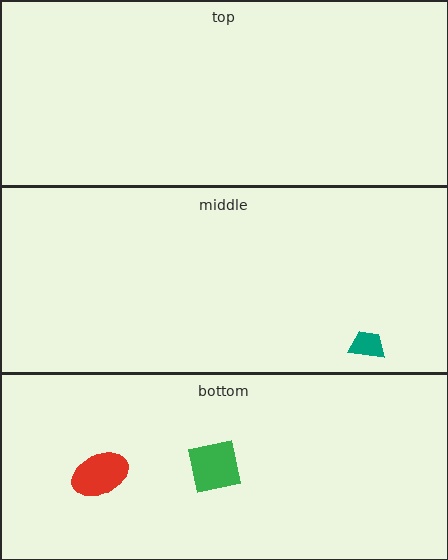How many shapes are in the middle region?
1.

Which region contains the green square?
The bottom region.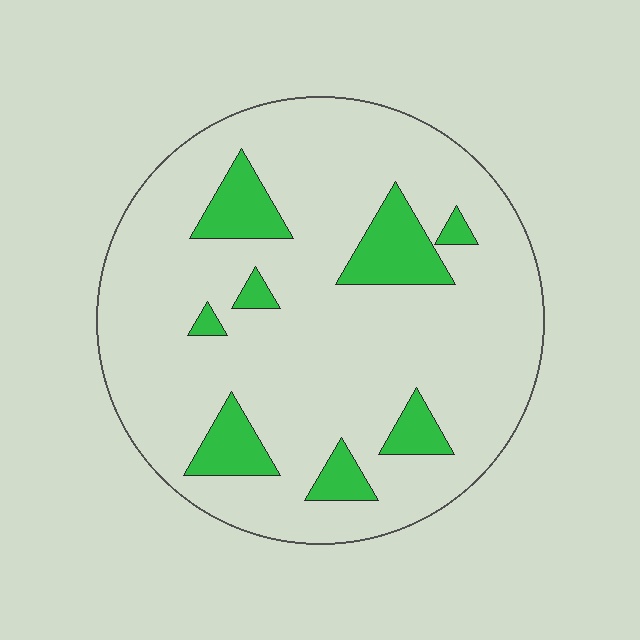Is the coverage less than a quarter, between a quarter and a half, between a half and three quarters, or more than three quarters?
Less than a quarter.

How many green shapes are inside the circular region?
8.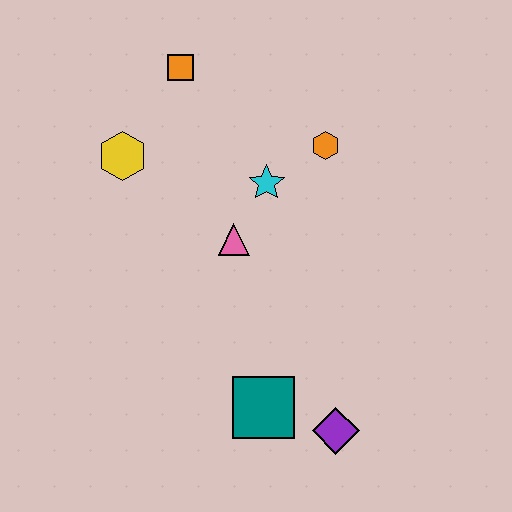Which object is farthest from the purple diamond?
The orange square is farthest from the purple diamond.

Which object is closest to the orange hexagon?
The cyan star is closest to the orange hexagon.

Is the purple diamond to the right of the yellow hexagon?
Yes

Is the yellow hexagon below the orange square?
Yes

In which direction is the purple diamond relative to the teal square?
The purple diamond is to the right of the teal square.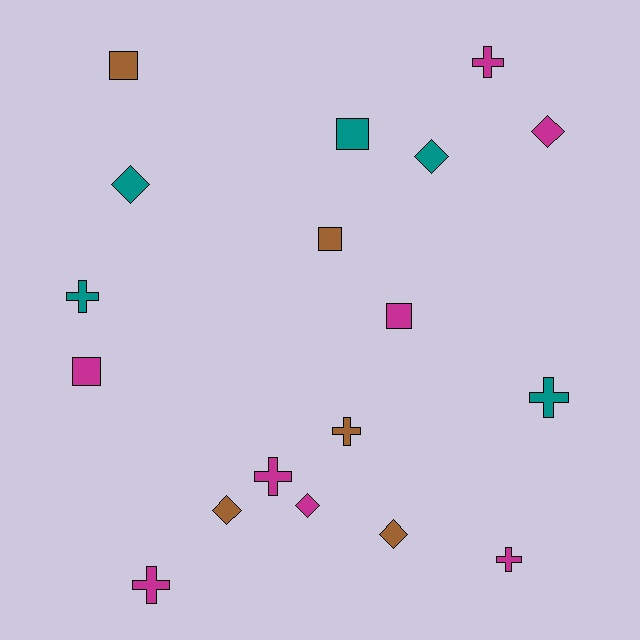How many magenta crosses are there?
There are 4 magenta crosses.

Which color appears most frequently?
Magenta, with 8 objects.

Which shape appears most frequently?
Cross, with 7 objects.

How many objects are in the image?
There are 18 objects.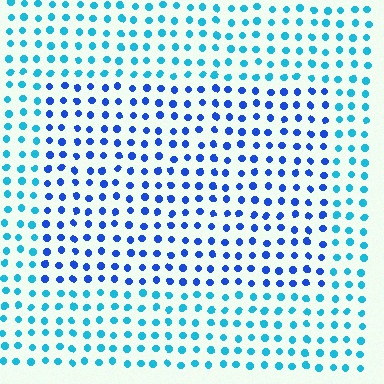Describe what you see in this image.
The image is filled with small cyan elements in a uniform arrangement. A rectangle-shaped region is visible where the elements are tinted to a slightly different hue, forming a subtle color boundary.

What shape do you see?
I see a rectangle.